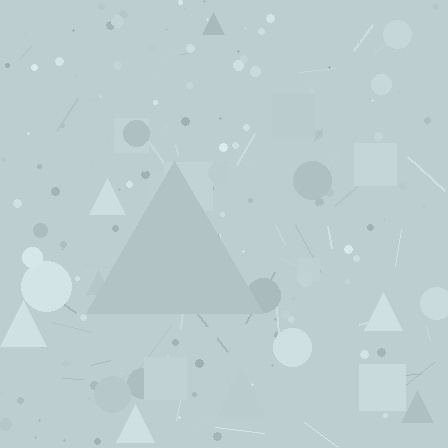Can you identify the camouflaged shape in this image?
The camouflaged shape is a triangle.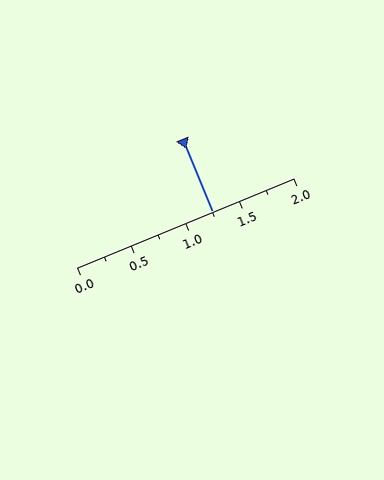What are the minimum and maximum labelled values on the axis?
The axis runs from 0.0 to 2.0.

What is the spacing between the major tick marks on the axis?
The major ticks are spaced 0.5 apart.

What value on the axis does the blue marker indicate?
The marker indicates approximately 1.25.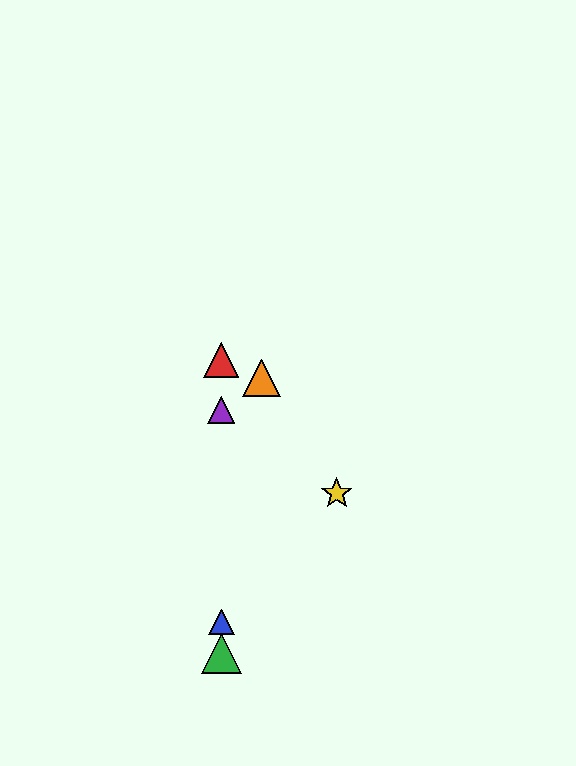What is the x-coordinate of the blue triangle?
The blue triangle is at x≈221.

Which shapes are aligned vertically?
The red triangle, the blue triangle, the green triangle, the purple triangle are aligned vertically.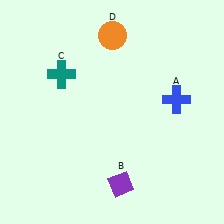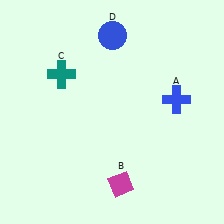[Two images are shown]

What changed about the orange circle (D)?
In Image 1, D is orange. In Image 2, it changed to blue.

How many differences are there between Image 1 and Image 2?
There are 2 differences between the two images.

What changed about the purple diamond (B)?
In Image 1, B is purple. In Image 2, it changed to magenta.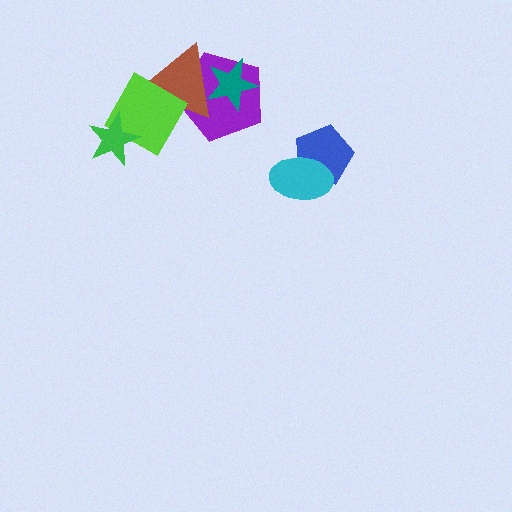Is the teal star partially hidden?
Yes, it is partially covered by another shape.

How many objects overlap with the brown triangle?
3 objects overlap with the brown triangle.